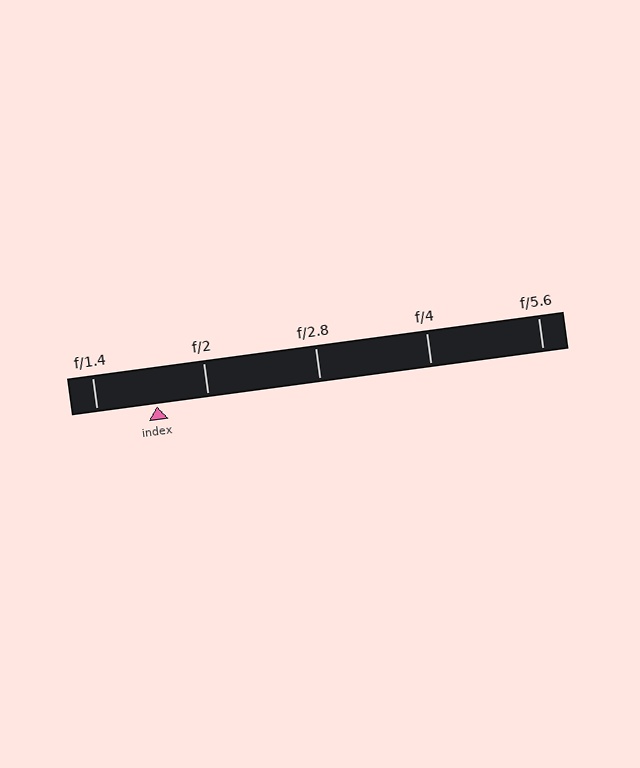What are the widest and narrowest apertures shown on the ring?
The widest aperture shown is f/1.4 and the narrowest is f/5.6.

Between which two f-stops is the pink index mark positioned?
The index mark is between f/1.4 and f/2.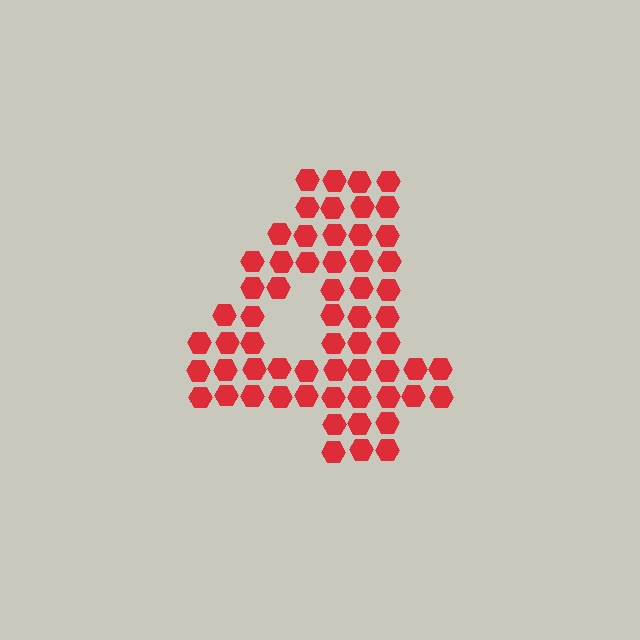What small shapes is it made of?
It is made of small hexagons.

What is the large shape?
The large shape is the digit 4.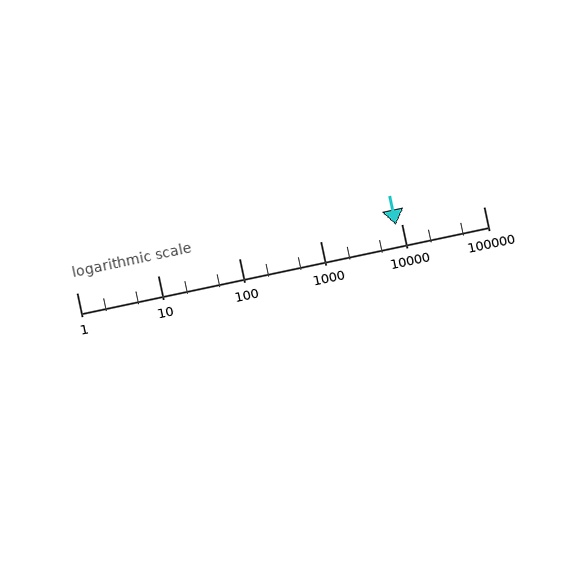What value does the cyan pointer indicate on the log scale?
The pointer indicates approximately 8400.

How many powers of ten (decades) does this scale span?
The scale spans 5 decades, from 1 to 100000.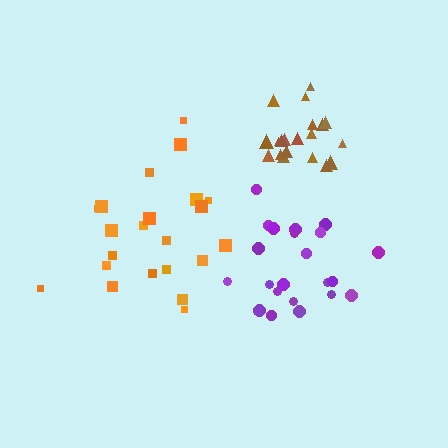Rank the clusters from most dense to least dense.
brown, purple, orange.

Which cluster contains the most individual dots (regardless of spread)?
Purple (23).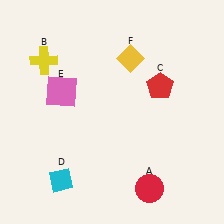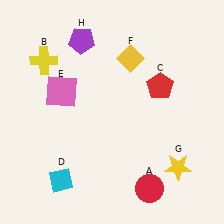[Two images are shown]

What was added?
A yellow star (G), a purple pentagon (H) were added in Image 2.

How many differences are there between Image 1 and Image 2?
There are 2 differences between the two images.